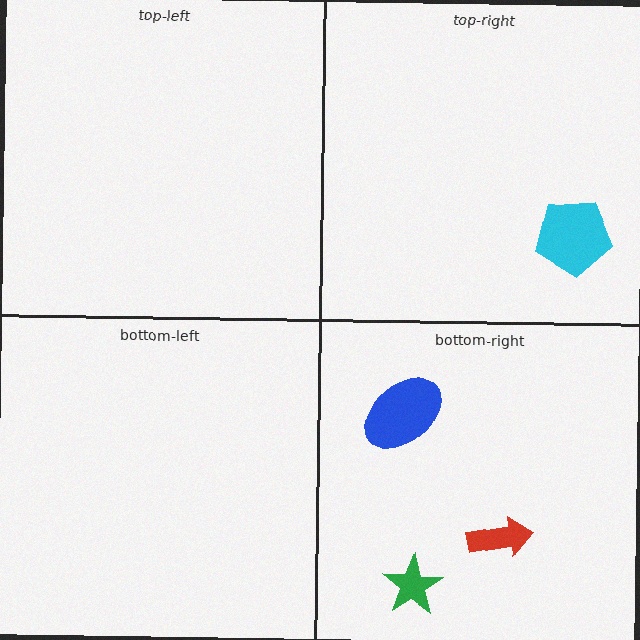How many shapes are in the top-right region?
1.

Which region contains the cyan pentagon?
The top-right region.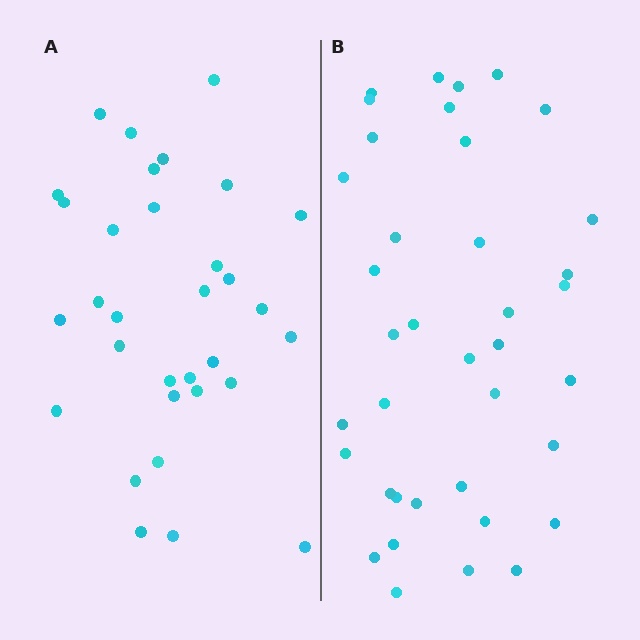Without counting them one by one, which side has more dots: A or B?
Region B (the right region) has more dots.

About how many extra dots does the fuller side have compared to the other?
Region B has about 6 more dots than region A.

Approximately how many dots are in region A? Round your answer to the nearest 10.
About 30 dots. (The exact count is 32, which rounds to 30.)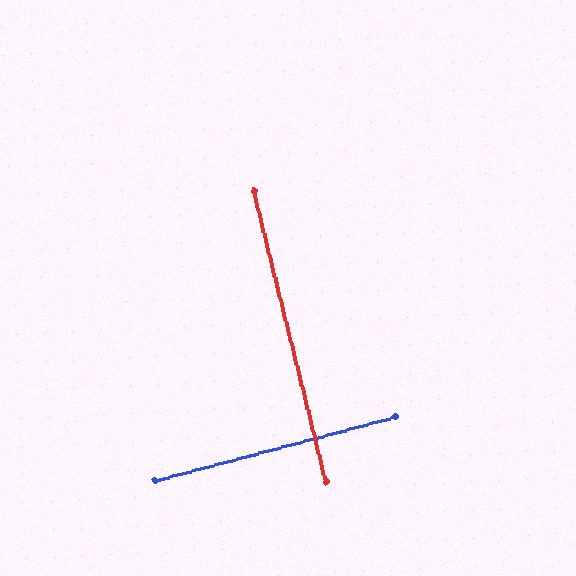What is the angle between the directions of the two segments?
Approximately 89 degrees.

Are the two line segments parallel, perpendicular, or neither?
Perpendicular — they meet at approximately 89°.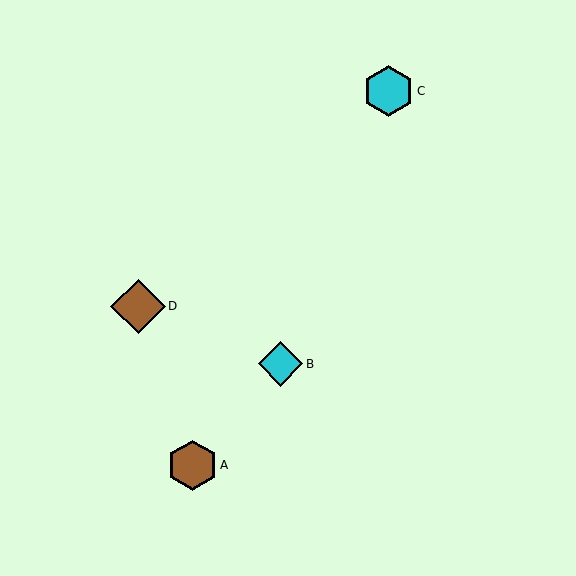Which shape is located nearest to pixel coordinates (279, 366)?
The cyan diamond (labeled B) at (281, 364) is nearest to that location.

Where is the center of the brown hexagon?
The center of the brown hexagon is at (192, 465).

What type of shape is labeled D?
Shape D is a brown diamond.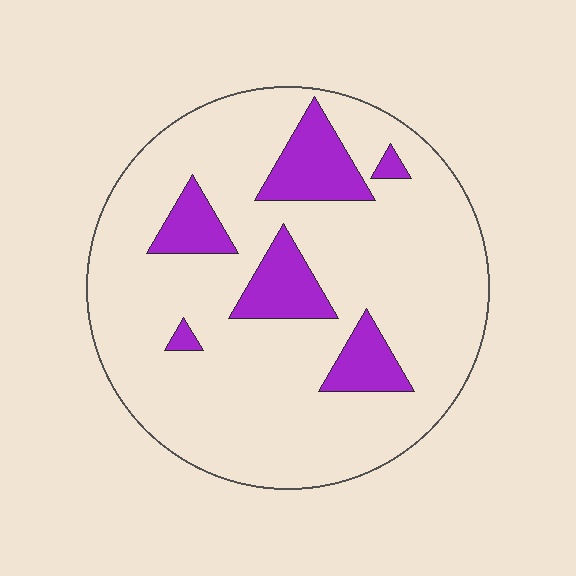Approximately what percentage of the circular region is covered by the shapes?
Approximately 15%.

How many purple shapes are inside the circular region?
6.